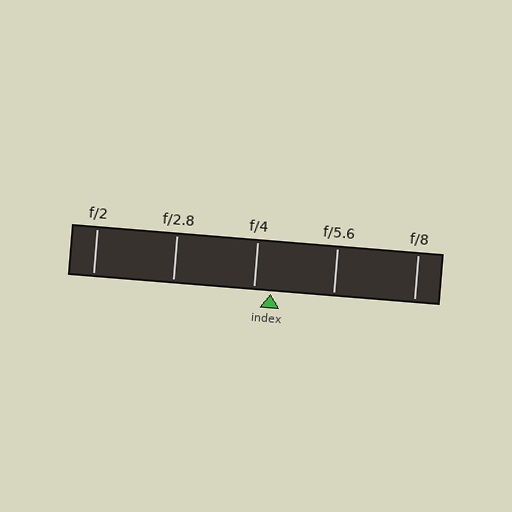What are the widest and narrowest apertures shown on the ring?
The widest aperture shown is f/2 and the narrowest is f/8.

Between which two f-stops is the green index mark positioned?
The index mark is between f/4 and f/5.6.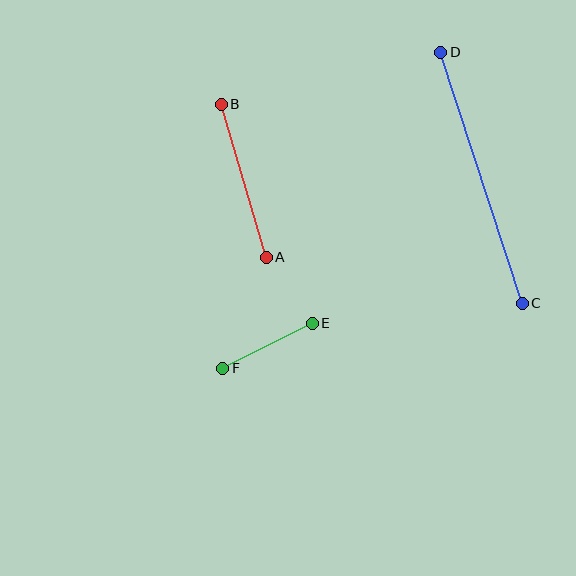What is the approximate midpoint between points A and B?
The midpoint is at approximately (244, 181) pixels.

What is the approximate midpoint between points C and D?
The midpoint is at approximately (482, 178) pixels.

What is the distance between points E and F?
The distance is approximately 100 pixels.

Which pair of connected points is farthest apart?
Points C and D are farthest apart.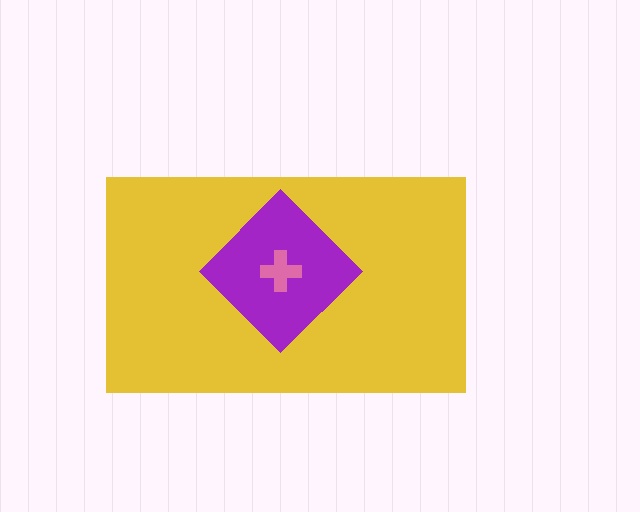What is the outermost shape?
The yellow rectangle.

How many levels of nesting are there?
3.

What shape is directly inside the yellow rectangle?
The purple diamond.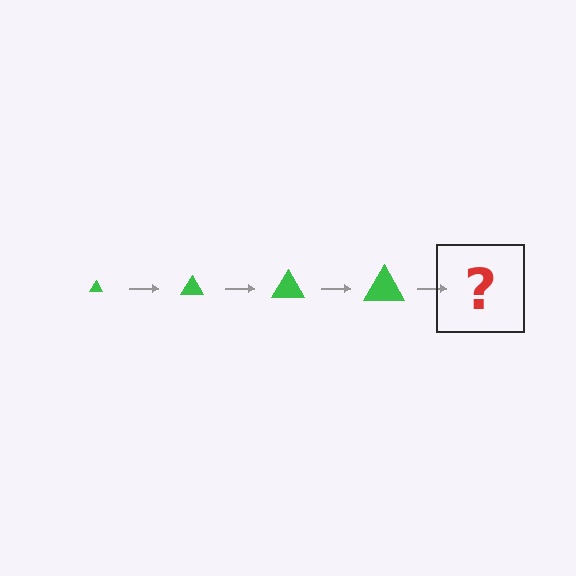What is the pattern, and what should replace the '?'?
The pattern is that the triangle gets progressively larger each step. The '?' should be a green triangle, larger than the previous one.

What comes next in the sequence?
The next element should be a green triangle, larger than the previous one.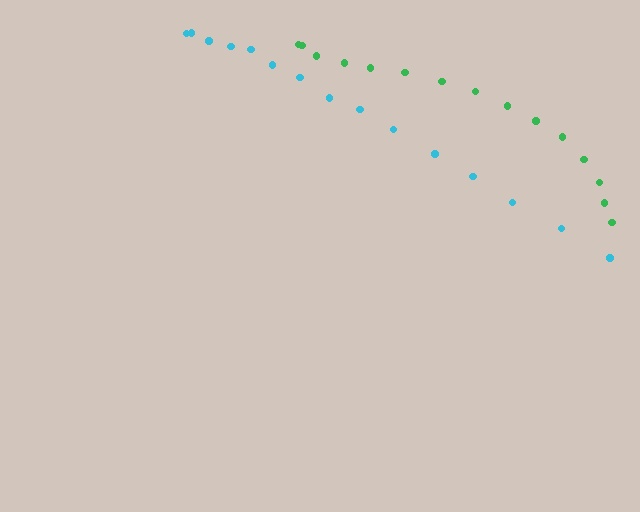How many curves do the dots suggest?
There are 2 distinct paths.